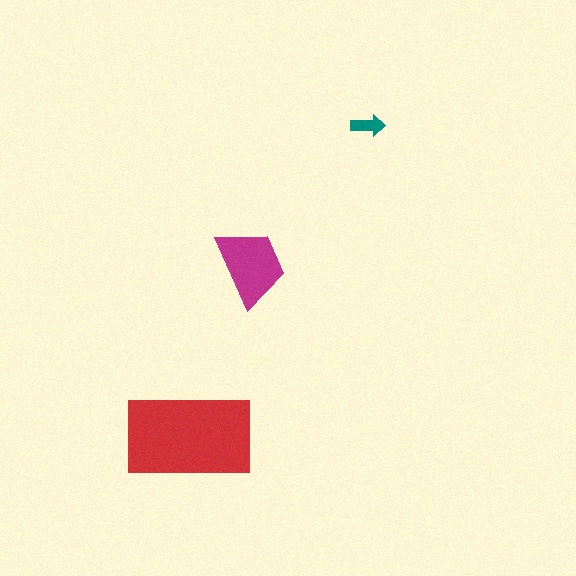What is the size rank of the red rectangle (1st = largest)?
1st.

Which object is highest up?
The teal arrow is topmost.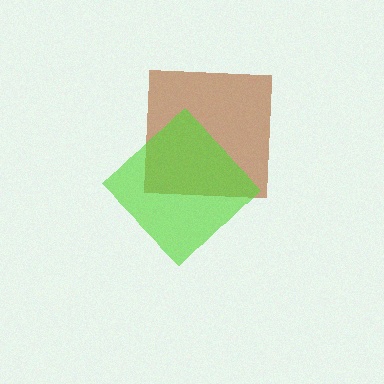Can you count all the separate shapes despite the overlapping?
Yes, there are 2 separate shapes.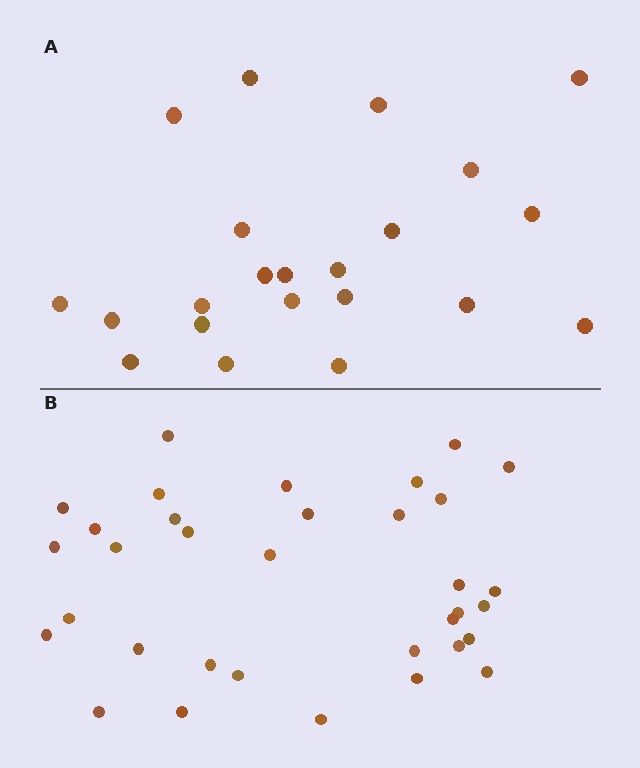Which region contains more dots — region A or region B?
Region B (the bottom region) has more dots.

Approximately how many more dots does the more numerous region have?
Region B has roughly 12 or so more dots than region A.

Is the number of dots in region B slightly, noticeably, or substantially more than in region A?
Region B has substantially more. The ratio is roughly 1.5 to 1.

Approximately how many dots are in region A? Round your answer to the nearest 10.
About 20 dots. (The exact count is 22, which rounds to 20.)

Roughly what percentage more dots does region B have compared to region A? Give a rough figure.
About 55% more.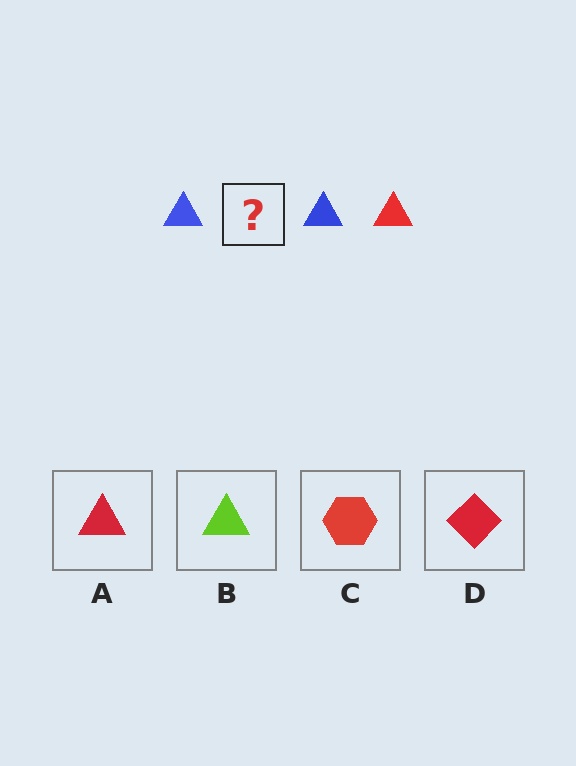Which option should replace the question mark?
Option A.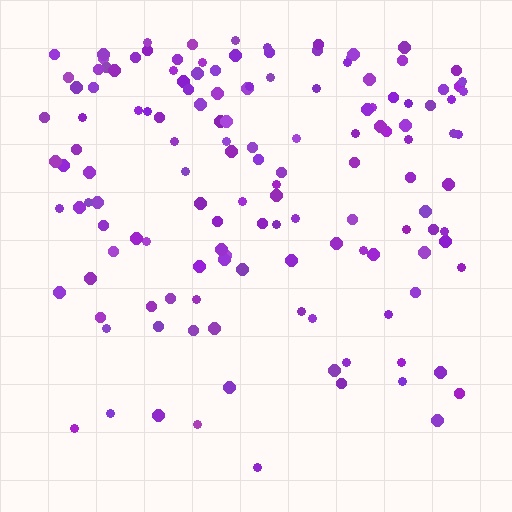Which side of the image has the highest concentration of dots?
The top.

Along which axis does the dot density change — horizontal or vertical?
Vertical.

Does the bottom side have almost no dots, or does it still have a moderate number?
Still a moderate number, just noticeably fewer than the top.